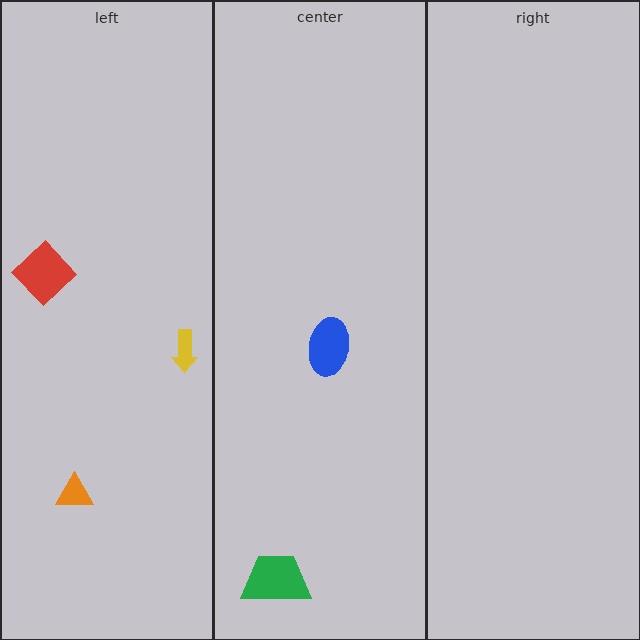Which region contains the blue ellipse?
The center region.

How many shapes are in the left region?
3.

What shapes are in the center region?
The green trapezoid, the blue ellipse.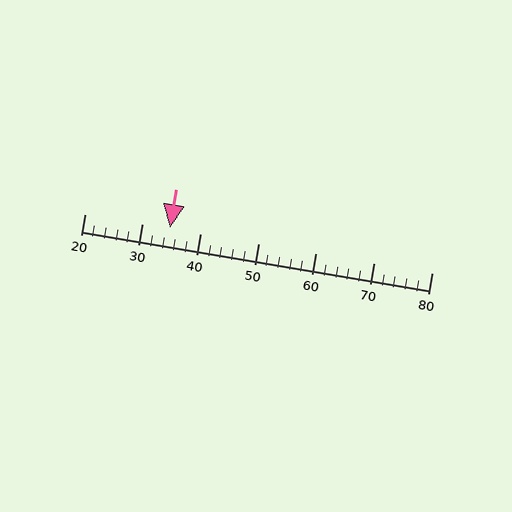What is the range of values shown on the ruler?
The ruler shows values from 20 to 80.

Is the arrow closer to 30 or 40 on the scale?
The arrow is closer to 30.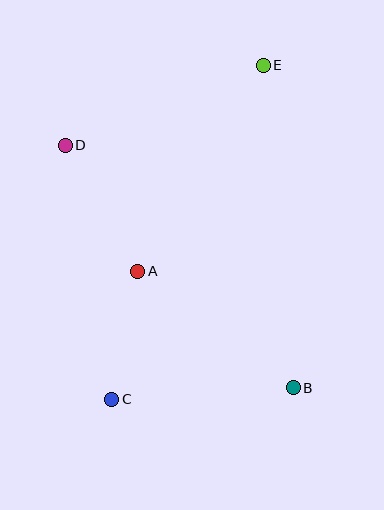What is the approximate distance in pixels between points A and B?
The distance between A and B is approximately 194 pixels.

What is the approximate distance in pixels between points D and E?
The distance between D and E is approximately 213 pixels.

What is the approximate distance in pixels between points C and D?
The distance between C and D is approximately 258 pixels.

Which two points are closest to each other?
Points A and C are closest to each other.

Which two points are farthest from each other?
Points C and E are farthest from each other.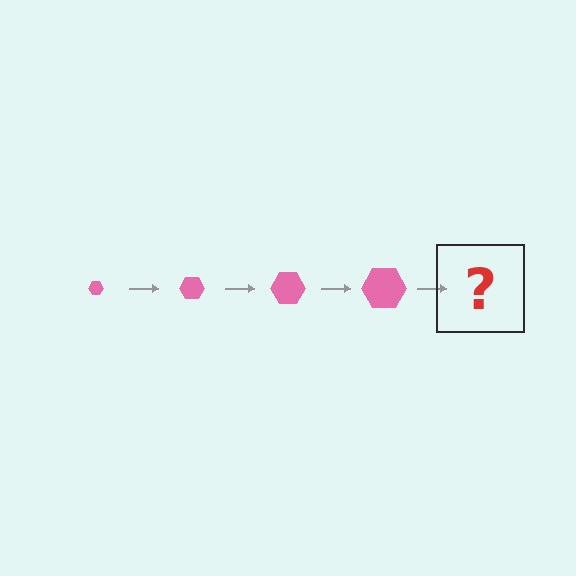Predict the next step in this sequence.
The next step is a pink hexagon, larger than the previous one.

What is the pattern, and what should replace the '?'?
The pattern is that the hexagon gets progressively larger each step. The '?' should be a pink hexagon, larger than the previous one.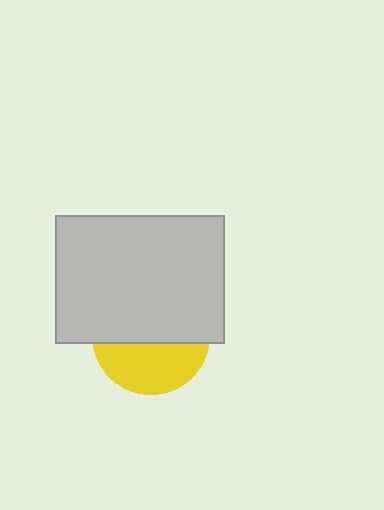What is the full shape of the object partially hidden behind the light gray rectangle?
The partially hidden object is a yellow circle.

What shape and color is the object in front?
The object in front is a light gray rectangle.